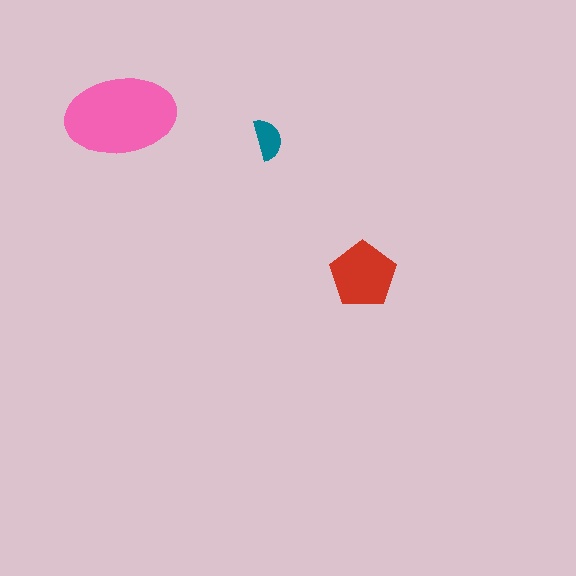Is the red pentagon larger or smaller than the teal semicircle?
Larger.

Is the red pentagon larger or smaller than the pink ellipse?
Smaller.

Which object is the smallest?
The teal semicircle.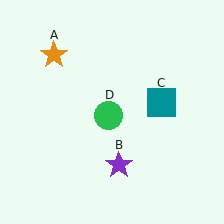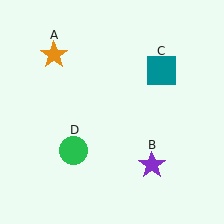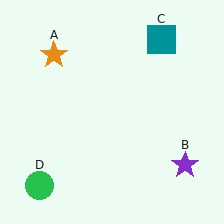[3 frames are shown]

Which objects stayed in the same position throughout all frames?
Orange star (object A) remained stationary.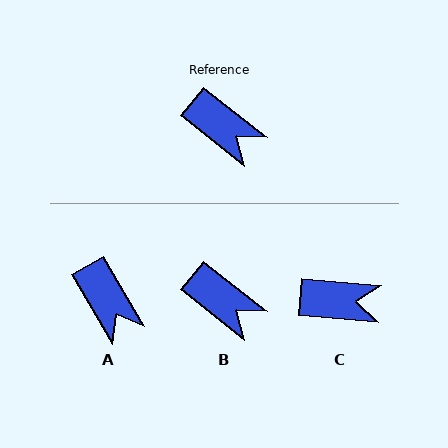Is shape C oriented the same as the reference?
No, it is off by about 33 degrees.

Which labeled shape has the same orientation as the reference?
B.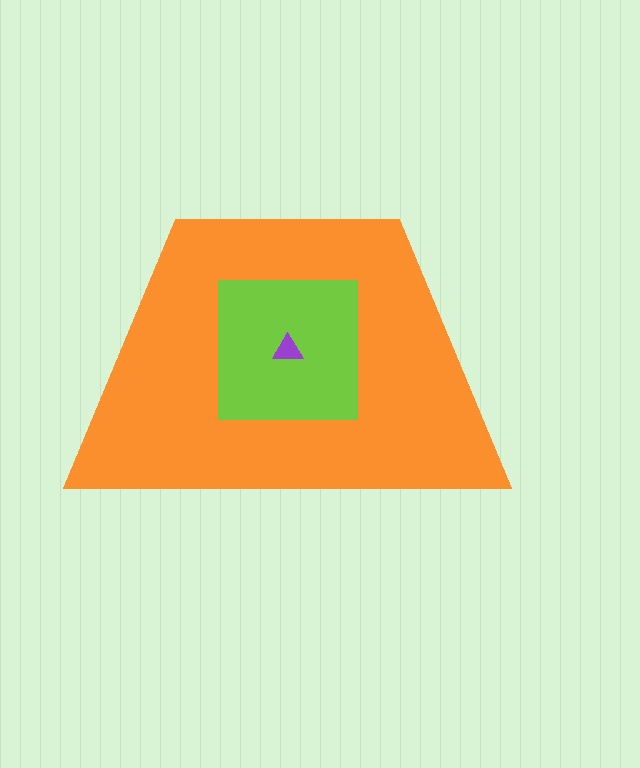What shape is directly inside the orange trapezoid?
The lime square.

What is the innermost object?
The purple triangle.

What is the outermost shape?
The orange trapezoid.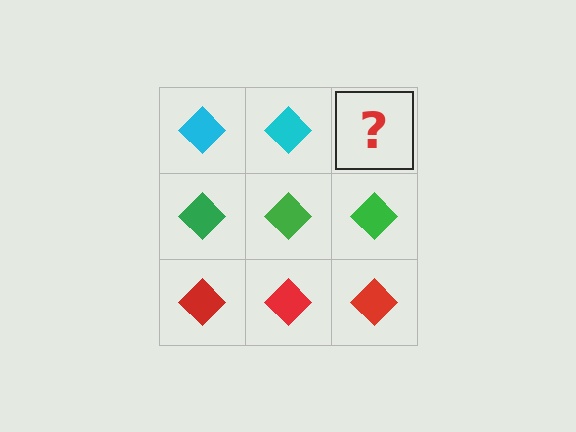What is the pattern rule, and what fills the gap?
The rule is that each row has a consistent color. The gap should be filled with a cyan diamond.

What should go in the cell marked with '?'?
The missing cell should contain a cyan diamond.